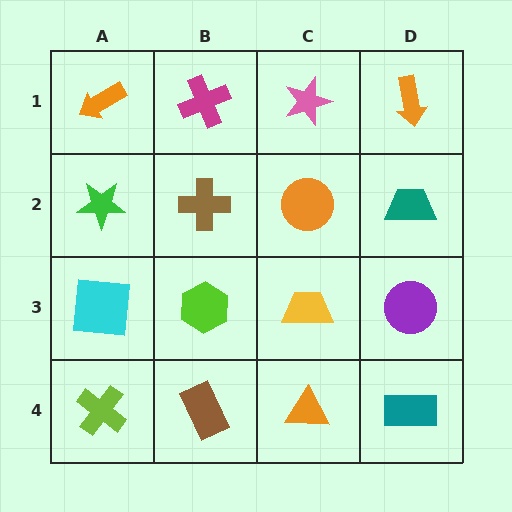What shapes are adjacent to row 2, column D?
An orange arrow (row 1, column D), a purple circle (row 3, column D), an orange circle (row 2, column C).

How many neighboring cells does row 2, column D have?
3.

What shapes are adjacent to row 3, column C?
An orange circle (row 2, column C), an orange triangle (row 4, column C), a lime hexagon (row 3, column B), a purple circle (row 3, column D).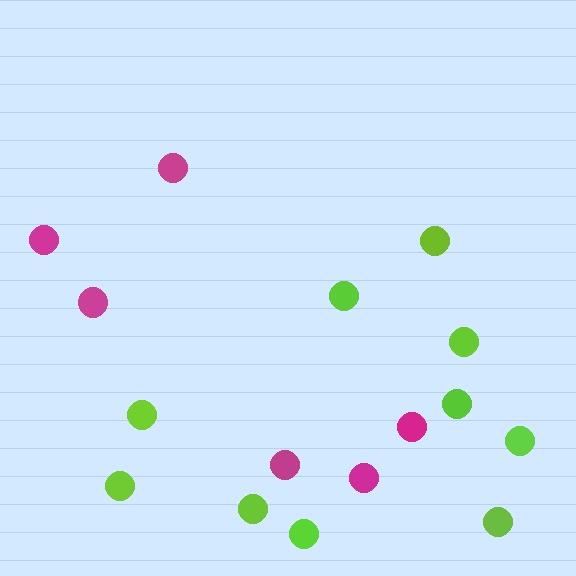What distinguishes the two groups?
There are 2 groups: one group of magenta circles (6) and one group of lime circles (10).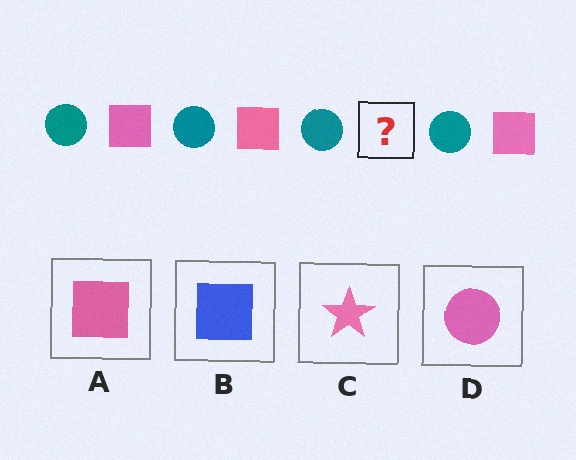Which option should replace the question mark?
Option A.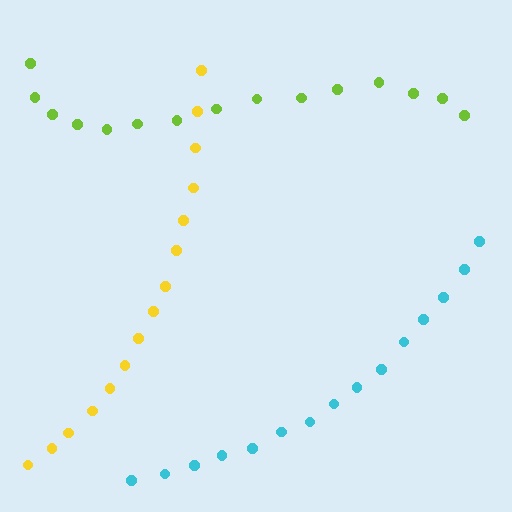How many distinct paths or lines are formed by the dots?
There are 3 distinct paths.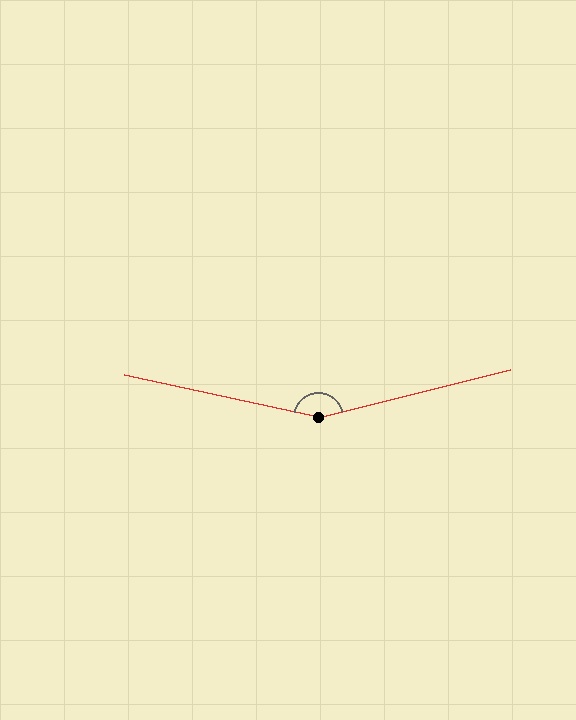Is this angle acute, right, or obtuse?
It is obtuse.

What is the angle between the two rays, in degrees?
Approximately 154 degrees.